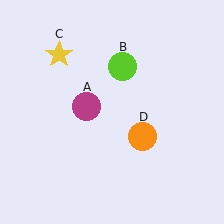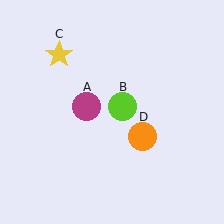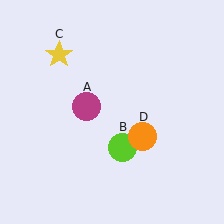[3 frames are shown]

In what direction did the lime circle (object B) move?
The lime circle (object B) moved down.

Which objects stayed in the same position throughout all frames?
Magenta circle (object A) and yellow star (object C) and orange circle (object D) remained stationary.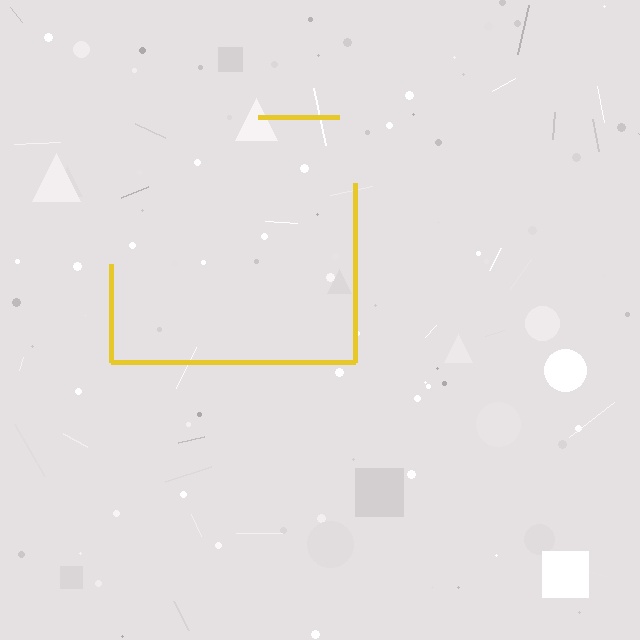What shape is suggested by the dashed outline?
The dashed outline suggests a square.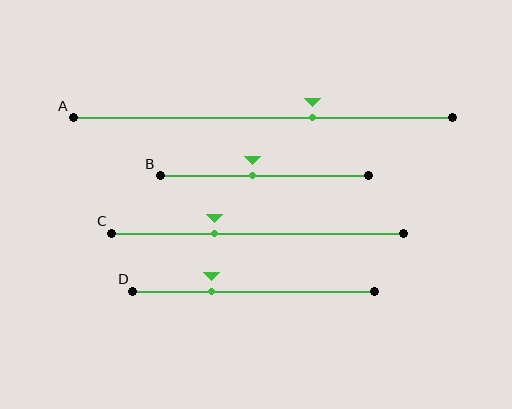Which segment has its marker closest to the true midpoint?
Segment B has its marker closest to the true midpoint.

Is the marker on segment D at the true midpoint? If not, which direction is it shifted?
No, the marker on segment D is shifted to the left by about 17% of the segment length.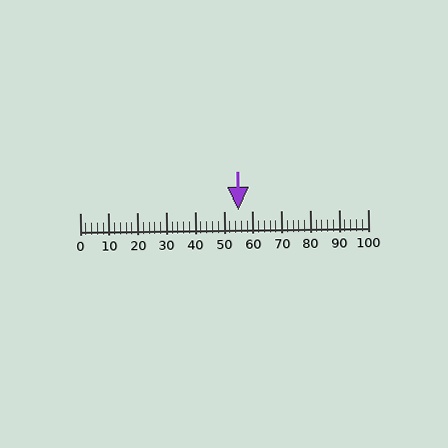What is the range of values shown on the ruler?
The ruler shows values from 0 to 100.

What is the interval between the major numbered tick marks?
The major tick marks are spaced 10 units apart.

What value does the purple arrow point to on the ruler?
The purple arrow points to approximately 55.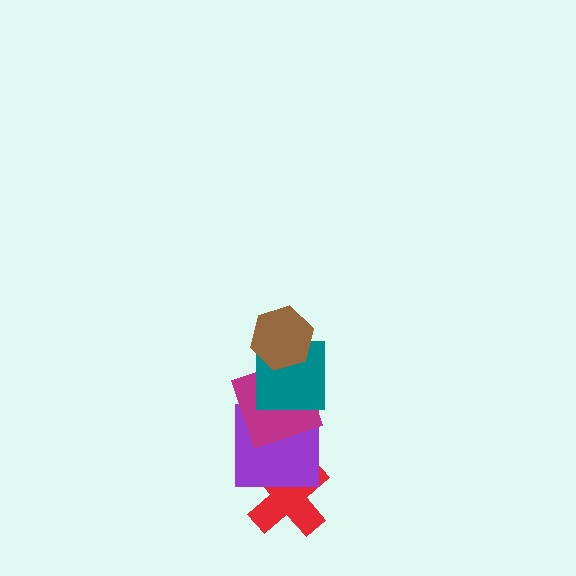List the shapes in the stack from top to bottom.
From top to bottom: the brown hexagon, the teal square, the magenta square, the purple square, the red cross.